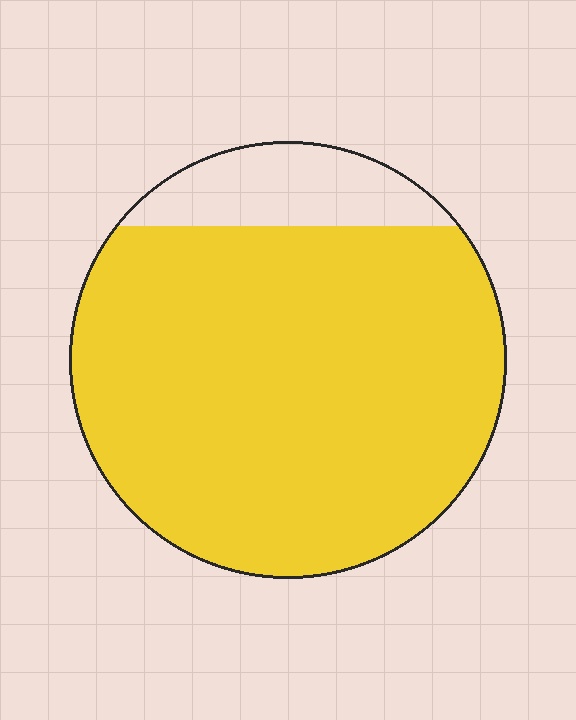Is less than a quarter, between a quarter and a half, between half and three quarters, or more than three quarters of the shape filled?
More than three quarters.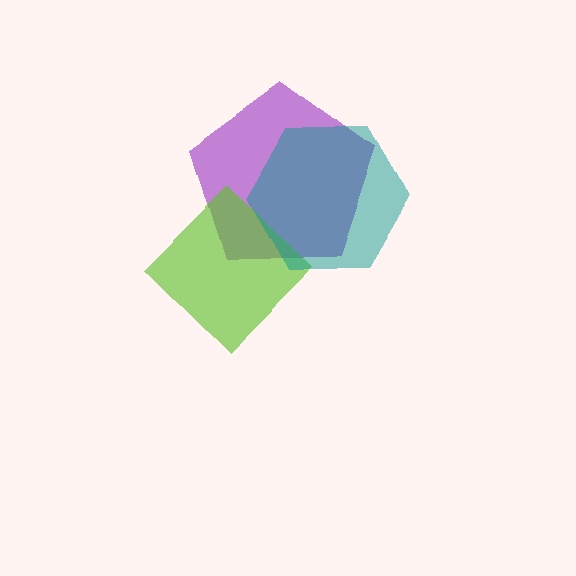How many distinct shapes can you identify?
There are 3 distinct shapes: a purple pentagon, a lime diamond, a teal hexagon.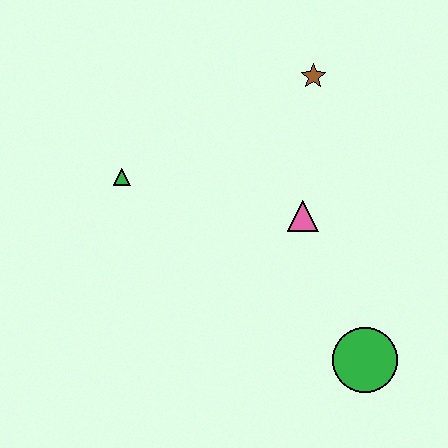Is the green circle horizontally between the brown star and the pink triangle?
No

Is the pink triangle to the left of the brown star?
Yes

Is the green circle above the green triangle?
No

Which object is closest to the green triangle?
The pink triangle is closest to the green triangle.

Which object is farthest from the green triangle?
The green circle is farthest from the green triangle.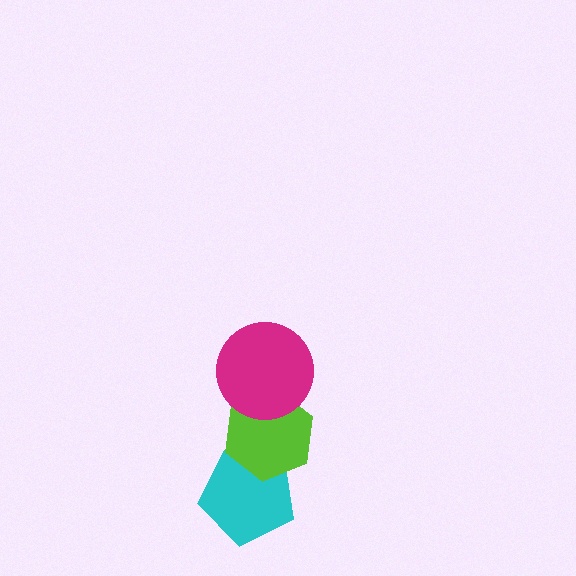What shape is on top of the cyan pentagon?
The lime hexagon is on top of the cyan pentagon.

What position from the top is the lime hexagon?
The lime hexagon is 2nd from the top.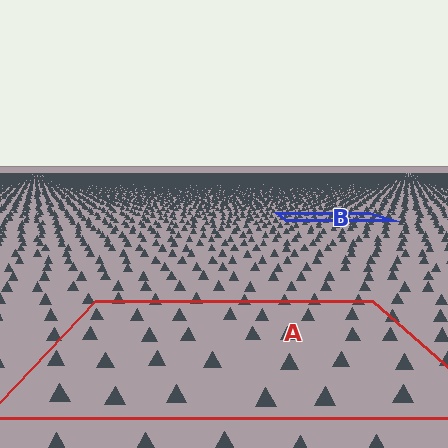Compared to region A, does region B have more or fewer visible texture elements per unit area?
Region B has more texture elements per unit area — they are packed more densely because it is farther away.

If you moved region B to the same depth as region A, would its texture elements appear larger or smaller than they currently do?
They would appear larger. At a closer depth, the same texture elements are projected at a bigger on-screen size.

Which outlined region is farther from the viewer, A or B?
Region B is farther from the viewer — the texture elements inside it appear smaller and more densely packed.